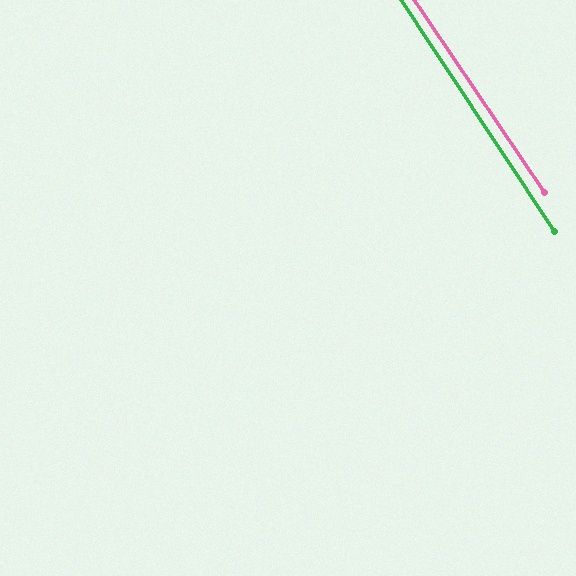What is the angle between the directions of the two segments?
Approximately 0 degrees.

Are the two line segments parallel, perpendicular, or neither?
Parallel — their directions differ by only 0.4°.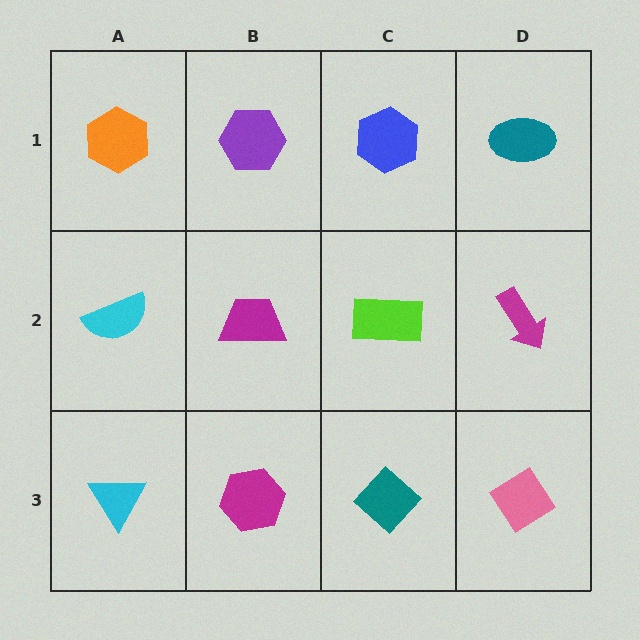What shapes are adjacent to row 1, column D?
A magenta arrow (row 2, column D), a blue hexagon (row 1, column C).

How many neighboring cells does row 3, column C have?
3.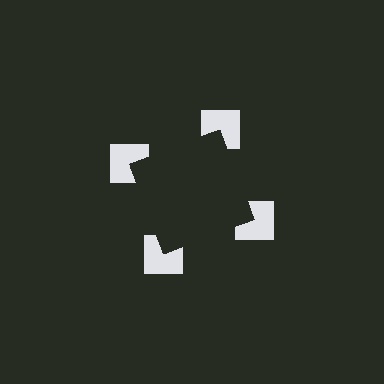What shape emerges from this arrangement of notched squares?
An illusory square — its edges are inferred from the aligned wedge cuts in the notched squares, not physically drawn.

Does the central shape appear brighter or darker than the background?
It typically appears slightly darker than the background, even though no actual brightness change is drawn.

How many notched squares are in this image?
There are 4 — one at each vertex of the illusory square.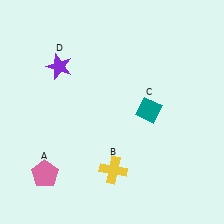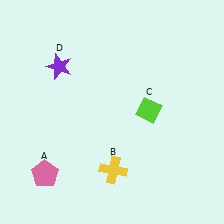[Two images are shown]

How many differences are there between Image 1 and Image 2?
There is 1 difference between the two images.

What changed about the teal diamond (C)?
In Image 1, C is teal. In Image 2, it changed to lime.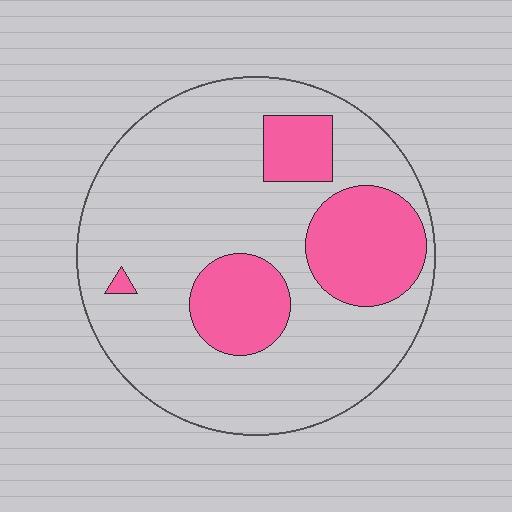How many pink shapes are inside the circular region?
4.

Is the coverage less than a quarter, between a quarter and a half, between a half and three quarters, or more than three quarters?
Less than a quarter.